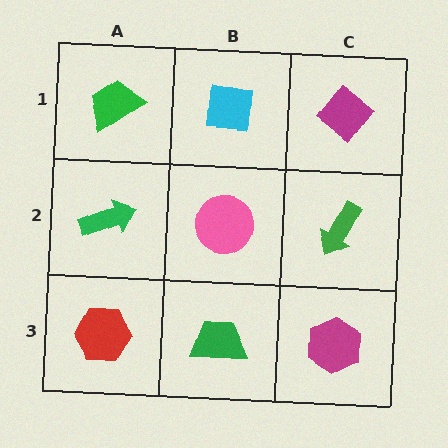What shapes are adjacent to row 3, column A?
A green arrow (row 2, column A), a green trapezoid (row 3, column B).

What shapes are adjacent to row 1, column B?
A pink circle (row 2, column B), a green trapezoid (row 1, column A), a magenta diamond (row 1, column C).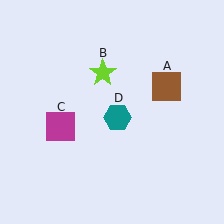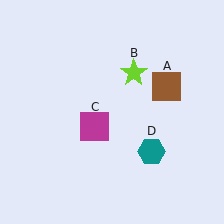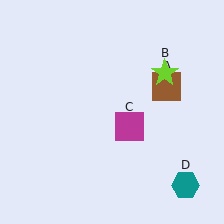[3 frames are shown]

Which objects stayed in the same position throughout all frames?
Brown square (object A) remained stationary.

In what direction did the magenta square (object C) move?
The magenta square (object C) moved right.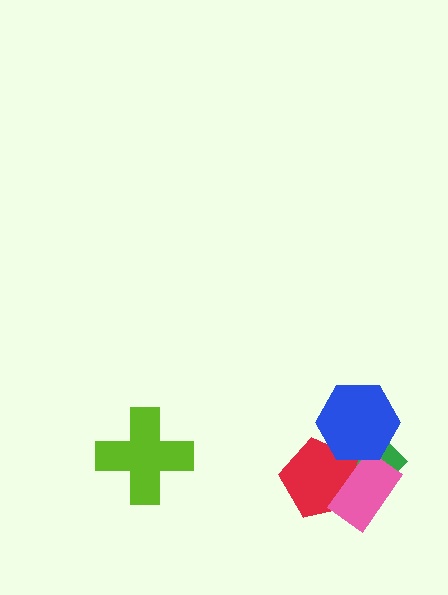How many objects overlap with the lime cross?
0 objects overlap with the lime cross.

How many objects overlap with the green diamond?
3 objects overlap with the green diamond.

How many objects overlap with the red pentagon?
3 objects overlap with the red pentagon.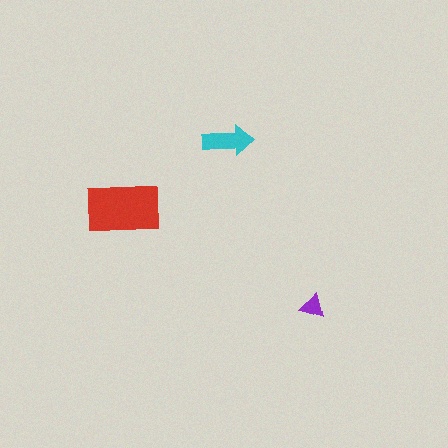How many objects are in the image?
There are 3 objects in the image.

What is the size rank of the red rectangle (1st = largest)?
1st.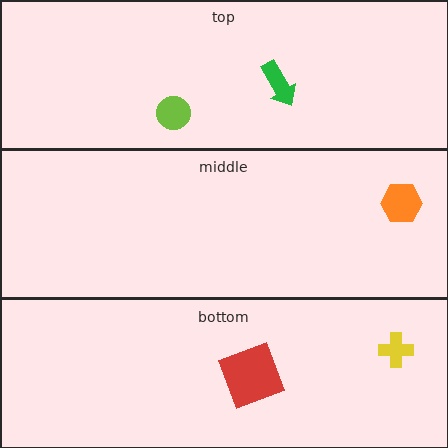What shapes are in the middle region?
The orange hexagon.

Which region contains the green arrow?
The top region.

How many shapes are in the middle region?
1.